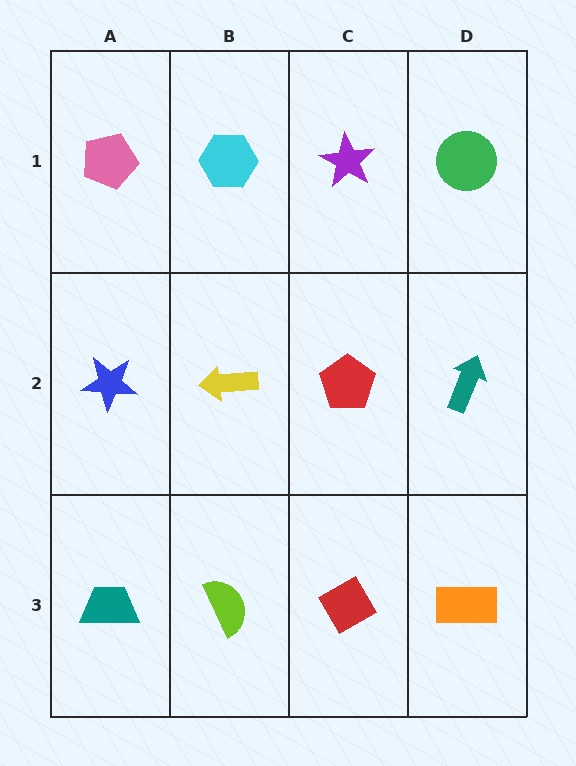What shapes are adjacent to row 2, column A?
A pink pentagon (row 1, column A), a teal trapezoid (row 3, column A), a yellow arrow (row 2, column B).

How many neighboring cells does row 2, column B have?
4.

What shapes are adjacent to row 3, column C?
A red pentagon (row 2, column C), a lime semicircle (row 3, column B), an orange rectangle (row 3, column D).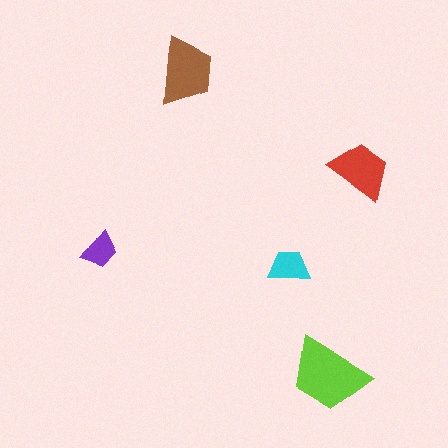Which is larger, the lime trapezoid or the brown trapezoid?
The lime one.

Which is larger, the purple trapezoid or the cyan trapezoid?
The cyan one.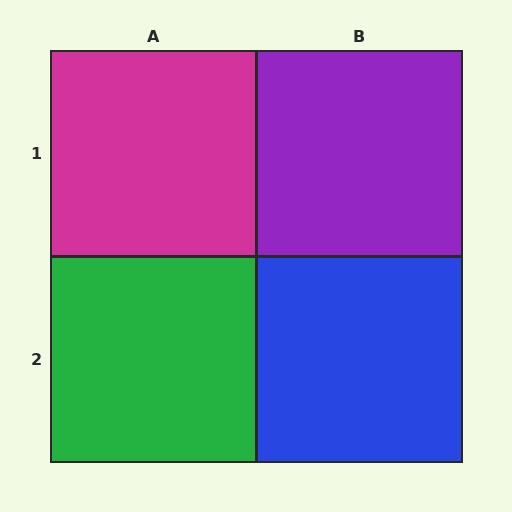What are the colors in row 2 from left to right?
Green, blue.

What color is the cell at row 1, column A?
Magenta.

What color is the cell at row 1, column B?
Purple.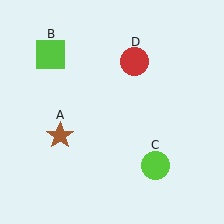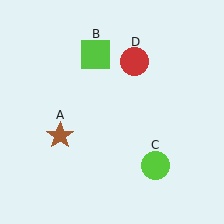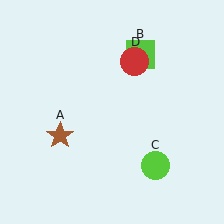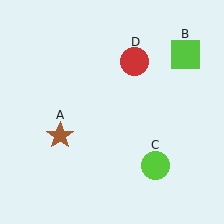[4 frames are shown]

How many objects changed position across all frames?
1 object changed position: lime square (object B).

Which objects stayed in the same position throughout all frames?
Brown star (object A) and lime circle (object C) and red circle (object D) remained stationary.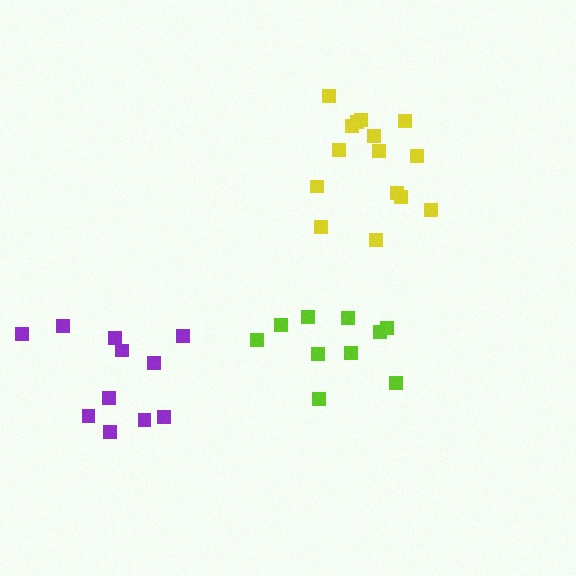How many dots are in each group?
Group 1: 15 dots, Group 2: 10 dots, Group 3: 11 dots (36 total).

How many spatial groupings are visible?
There are 3 spatial groupings.